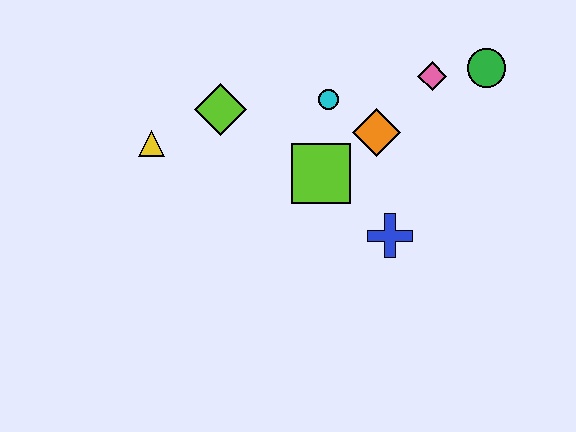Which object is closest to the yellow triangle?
The lime diamond is closest to the yellow triangle.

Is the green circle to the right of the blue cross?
Yes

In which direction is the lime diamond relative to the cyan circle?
The lime diamond is to the left of the cyan circle.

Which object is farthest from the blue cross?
The yellow triangle is farthest from the blue cross.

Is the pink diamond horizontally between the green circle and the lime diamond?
Yes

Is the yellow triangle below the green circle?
Yes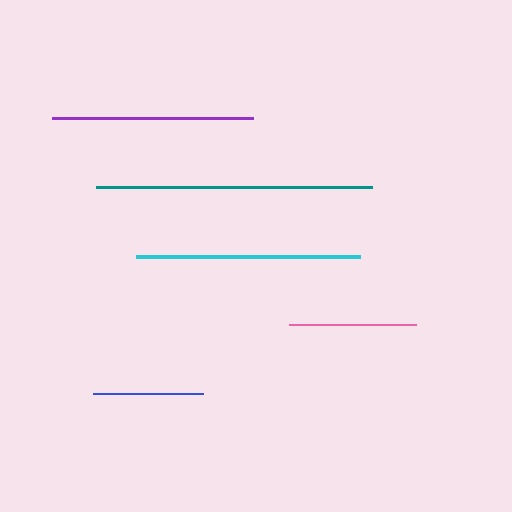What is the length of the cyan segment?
The cyan segment is approximately 224 pixels long.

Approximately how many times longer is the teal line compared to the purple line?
The teal line is approximately 1.4 times the length of the purple line.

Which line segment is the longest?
The teal line is the longest at approximately 276 pixels.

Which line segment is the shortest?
The blue line is the shortest at approximately 111 pixels.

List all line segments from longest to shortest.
From longest to shortest: teal, cyan, purple, pink, blue.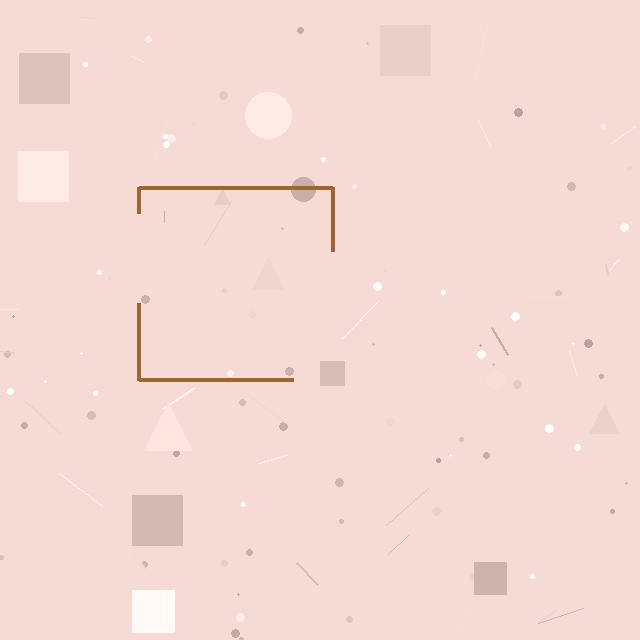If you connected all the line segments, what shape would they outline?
They would outline a square.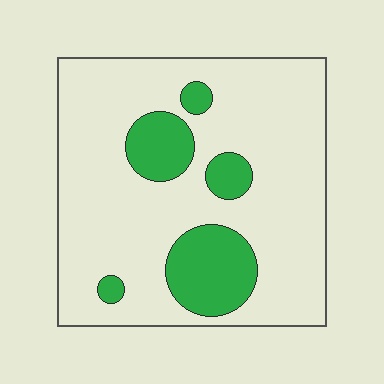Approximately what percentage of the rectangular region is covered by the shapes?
Approximately 20%.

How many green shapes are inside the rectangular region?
5.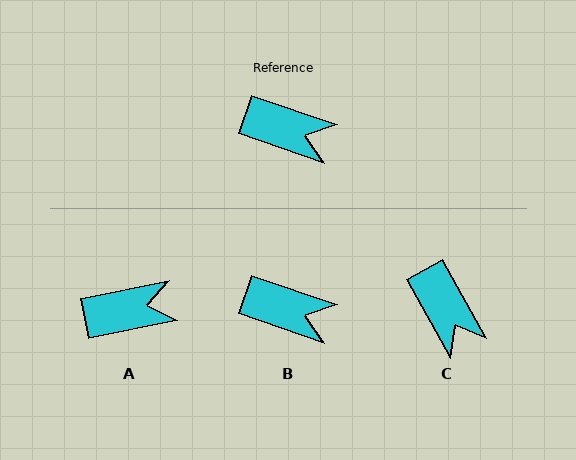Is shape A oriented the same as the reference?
No, it is off by about 30 degrees.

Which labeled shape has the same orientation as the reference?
B.